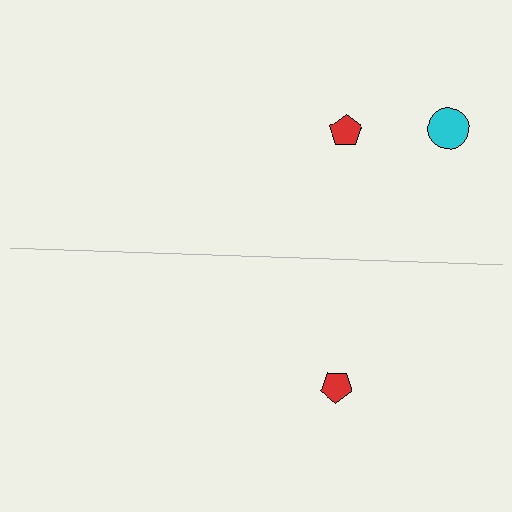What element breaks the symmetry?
A cyan circle is missing from the bottom side.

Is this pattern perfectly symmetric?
No, the pattern is not perfectly symmetric. A cyan circle is missing from the bottom side.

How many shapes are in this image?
There are 3 shapes in this image.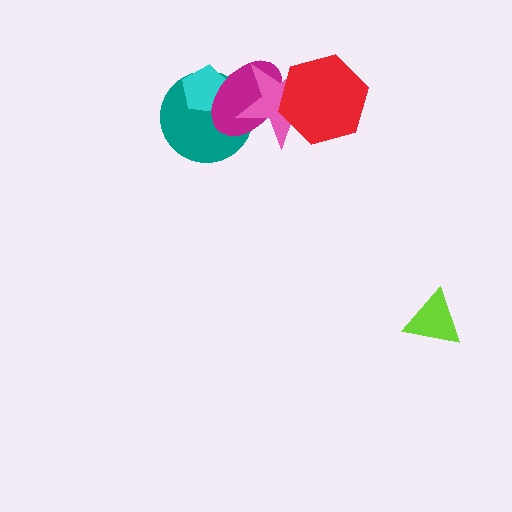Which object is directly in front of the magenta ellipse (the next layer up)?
The pink star is directly in front of the magenta ellipse.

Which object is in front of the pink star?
The red hexagon is in front of the pink star.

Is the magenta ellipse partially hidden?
Yes, it is partially covered by another shape.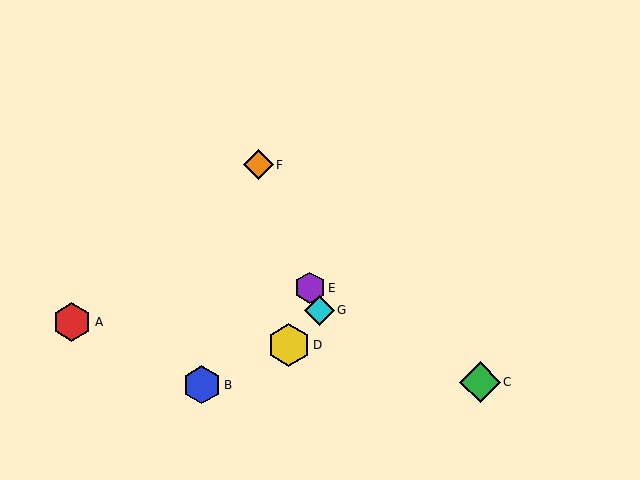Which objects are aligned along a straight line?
Objects E, F, G are aligned along a straight line.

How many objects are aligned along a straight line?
3 objects (E, F, G) are aligned along a straight line.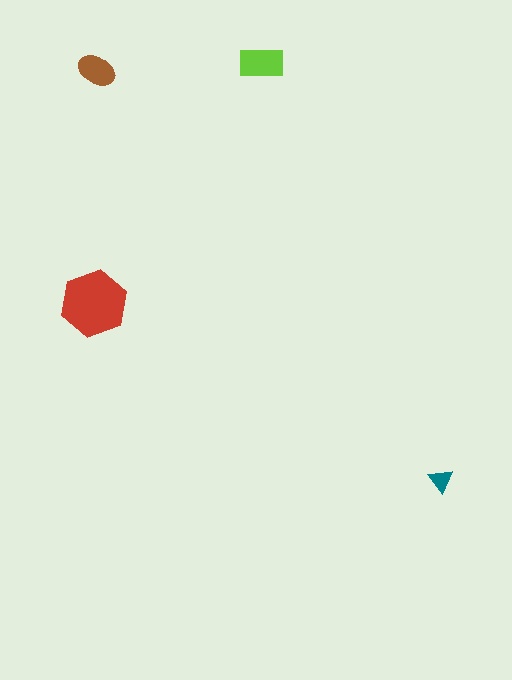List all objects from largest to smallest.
The red hexagon, the lime rectangle, the brown ellipse, the teal triangle.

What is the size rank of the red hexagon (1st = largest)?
1st.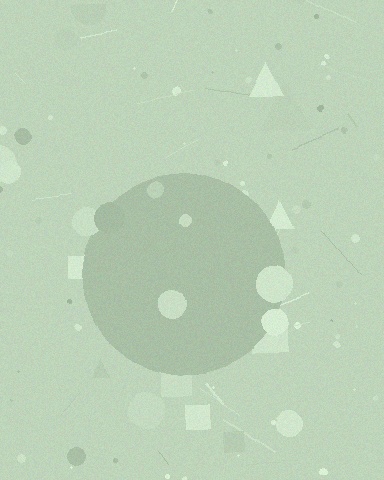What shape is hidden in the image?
A circle is hidden in the image.